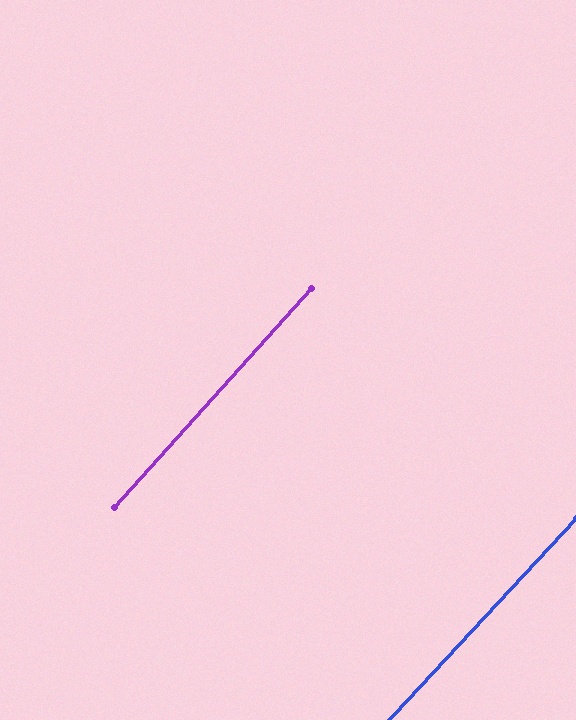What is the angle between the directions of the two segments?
Approximately 1 degree.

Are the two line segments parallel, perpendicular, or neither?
Parallel — their directions differ by only 0.9°.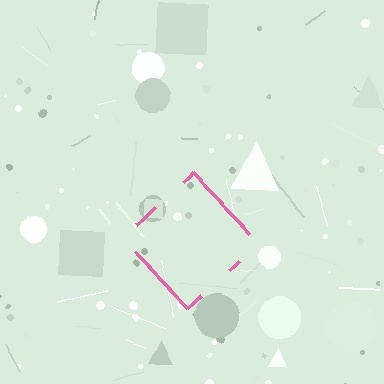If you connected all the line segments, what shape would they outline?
They would outline a diamond.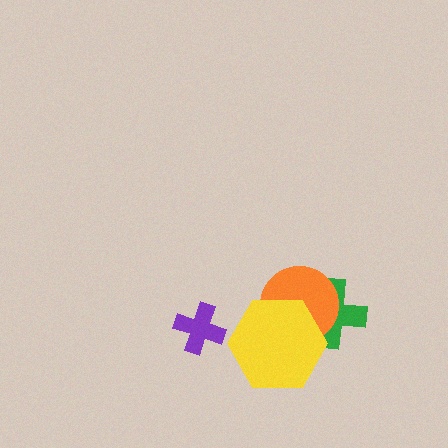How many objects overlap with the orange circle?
2 objects overlap with the orange circle.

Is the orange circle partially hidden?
Yes, it is partially covered by another shape.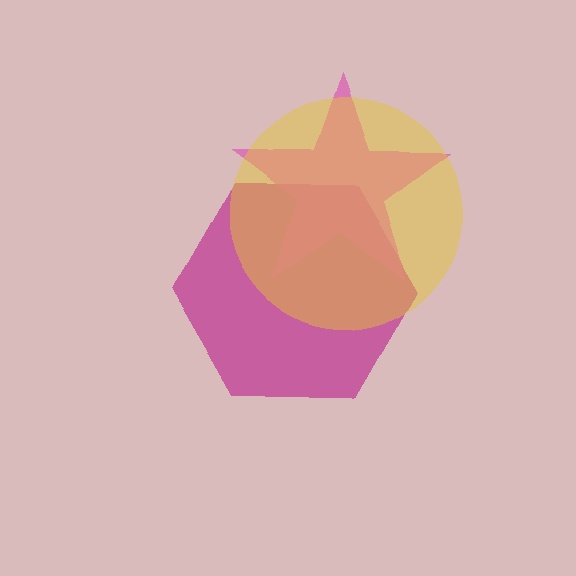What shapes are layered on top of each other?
The layered shapes are: a magenta hexagon, a pink star, a yellow circle.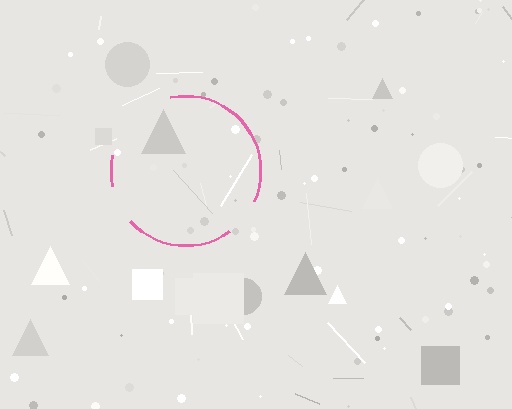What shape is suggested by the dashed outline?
The dashed outline suggests a circle.